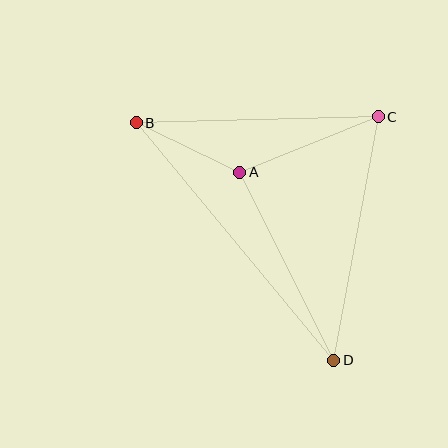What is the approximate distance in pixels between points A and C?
The distance between A and C is approximately 149 pixels.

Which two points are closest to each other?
Points A and B are closest to each other.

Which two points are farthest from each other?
Points B and D are farthest from each other.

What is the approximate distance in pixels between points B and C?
The distance between B and C is approximately 242 pixels.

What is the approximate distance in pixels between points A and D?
The distance between A and D is approximately 210 pixels.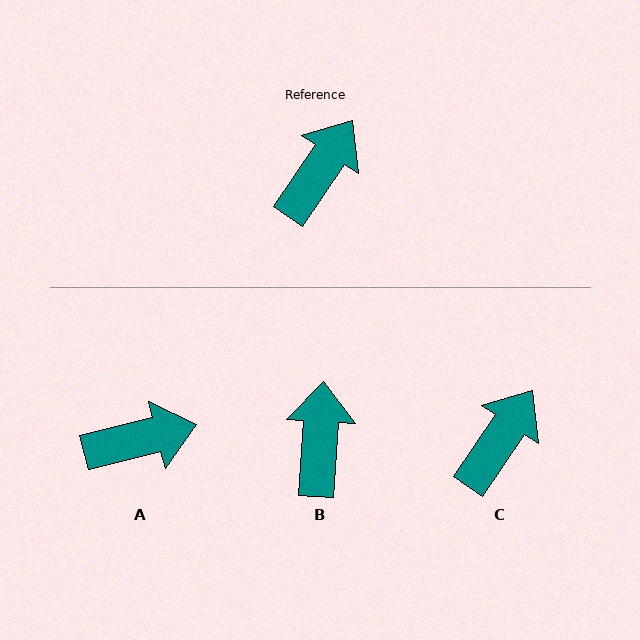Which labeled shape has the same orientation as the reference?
C.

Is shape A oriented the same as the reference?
No, it is off by about 42 degrees.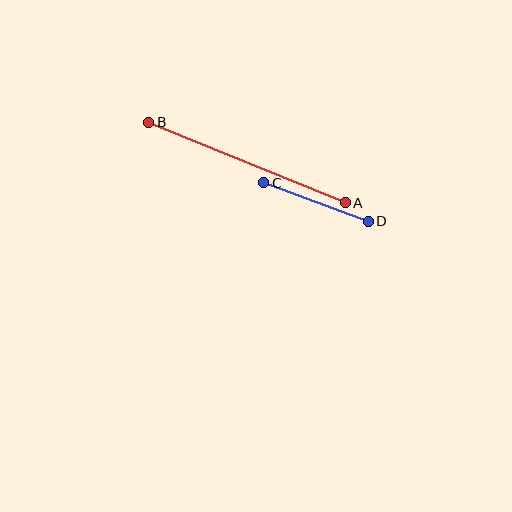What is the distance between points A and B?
The distance is approximately 212 pixels.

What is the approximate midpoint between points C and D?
The midpoint is at approximately (316, 202) pixels.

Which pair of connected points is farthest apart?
Points A and B are farthest apart.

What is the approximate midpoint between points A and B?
The midpoint is at approximately (247, 162) pixels.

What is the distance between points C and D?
The distance is approximately 111 pixels.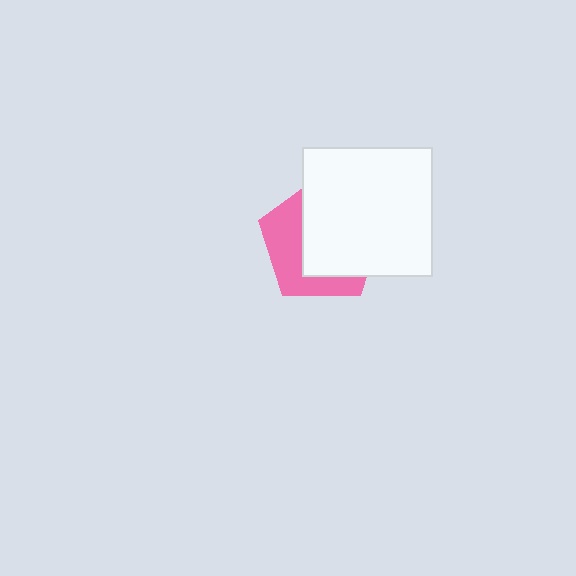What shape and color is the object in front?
The object in front is a white square.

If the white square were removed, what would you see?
You would see the complete pink pentagon.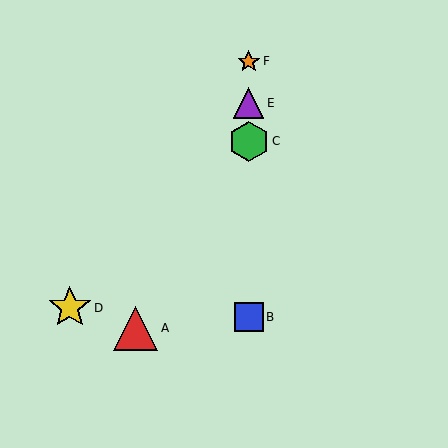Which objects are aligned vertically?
Objects B, C, E, F are aligned vertically.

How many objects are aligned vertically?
4 objects (B, C, E, F) are aligned vertically.